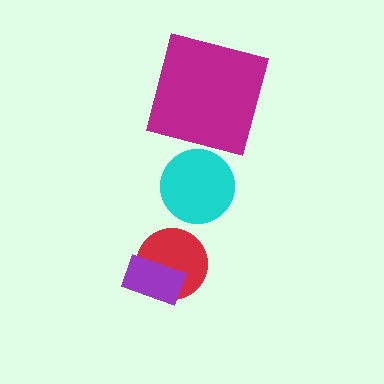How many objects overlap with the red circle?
1 object overlaps with the red circle.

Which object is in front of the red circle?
The purple rectangle is in front of the red circle.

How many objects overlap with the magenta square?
0 objects overlap with the magenta square.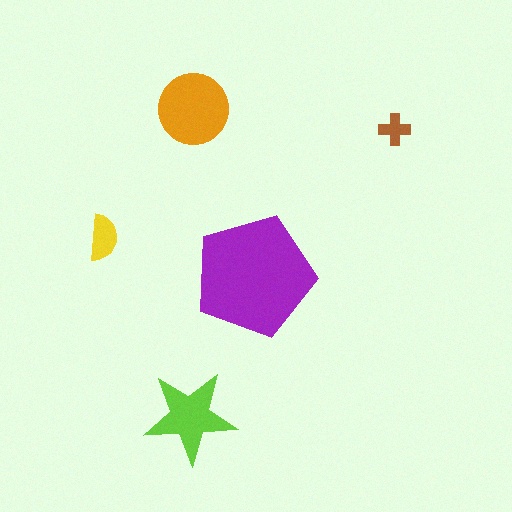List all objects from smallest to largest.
The brown cross, the yellow semicircle, the lime star, the orange circle, the purple pentagon.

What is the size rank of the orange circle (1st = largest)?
2nd.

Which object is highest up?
The orange circle is topmost.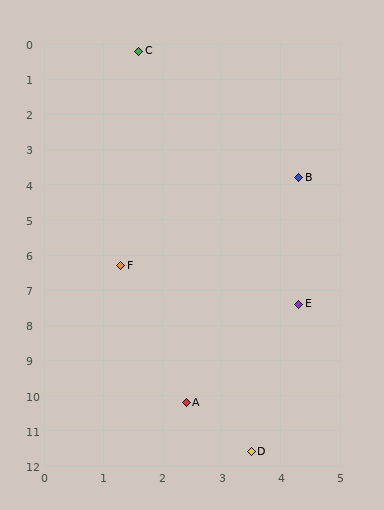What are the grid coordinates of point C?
Point C is at approximately (1.6, 0.2).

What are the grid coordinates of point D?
Point D is at approximately (3.5, 11.6).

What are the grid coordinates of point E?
Point E is at approximately (4.3, 7.4).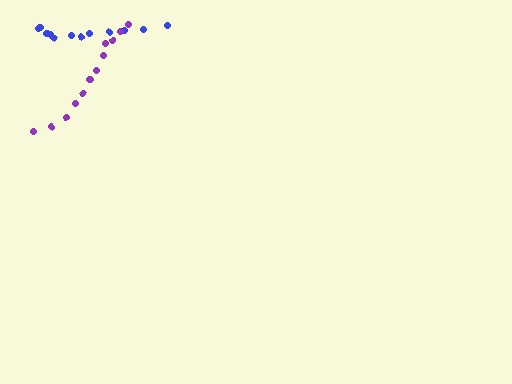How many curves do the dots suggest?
There are 2 distinct paths.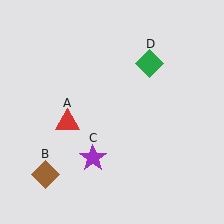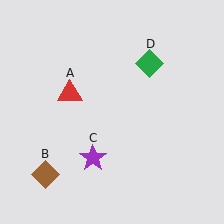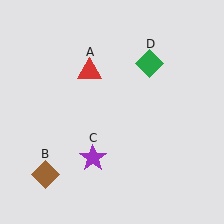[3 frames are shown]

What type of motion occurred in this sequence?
The red triangle (object A) rotated clockwise around the center of the scene.